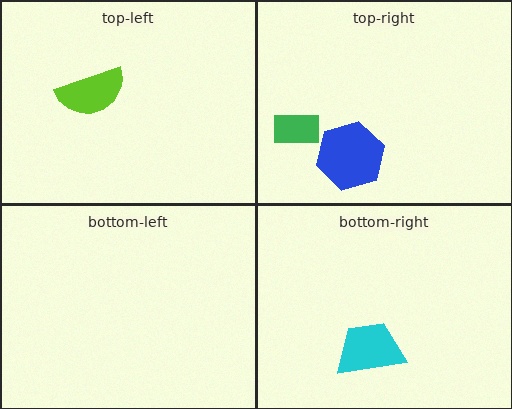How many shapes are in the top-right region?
3.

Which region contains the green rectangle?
The top-right region.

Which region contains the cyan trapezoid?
The bottom-right region.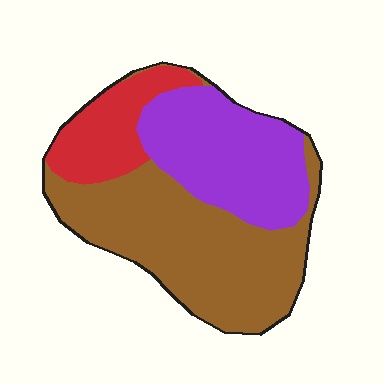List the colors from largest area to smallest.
From largest to smallest: brown, purple, red.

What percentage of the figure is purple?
Purple covers 33% of the figure.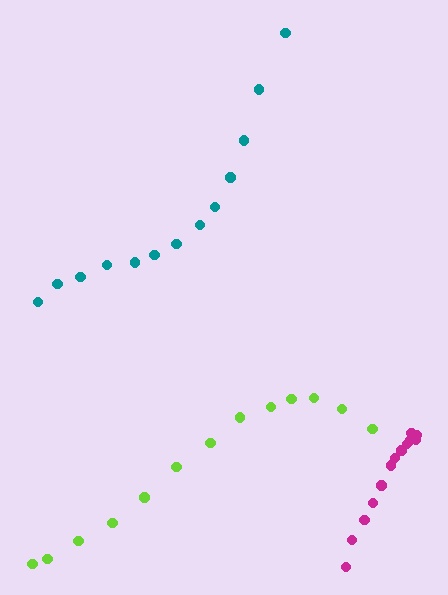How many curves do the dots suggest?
There are 3 distinct paths.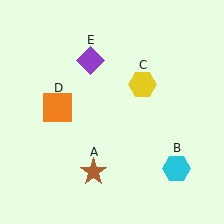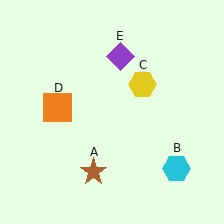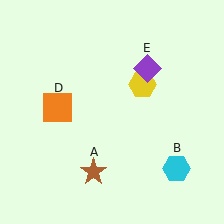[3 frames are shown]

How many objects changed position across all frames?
1 object changed position: purple diamond (object E).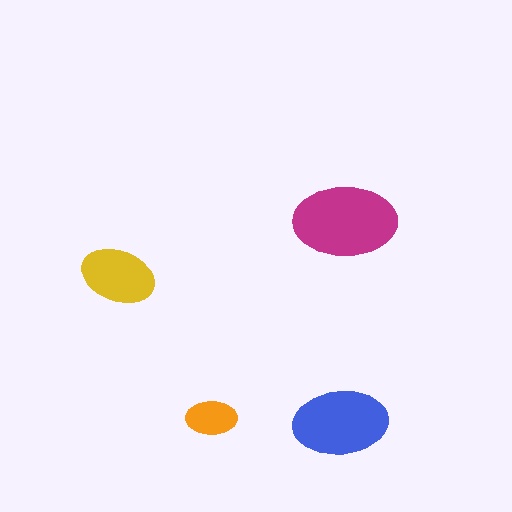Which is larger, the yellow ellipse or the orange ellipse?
The yellow one.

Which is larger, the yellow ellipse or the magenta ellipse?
The magenta one.